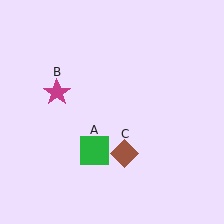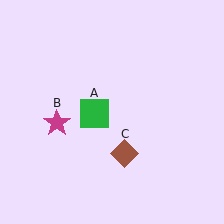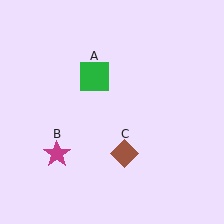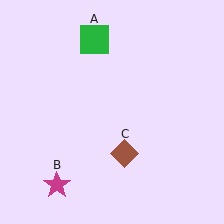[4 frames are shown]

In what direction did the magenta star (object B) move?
The magenta star (object B) moved down.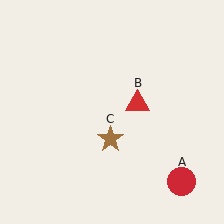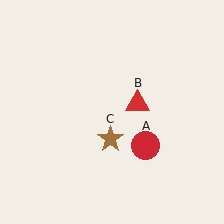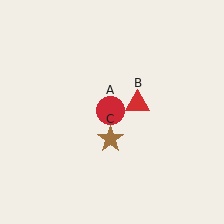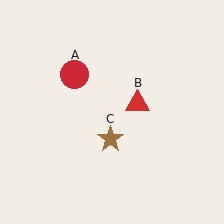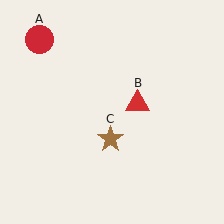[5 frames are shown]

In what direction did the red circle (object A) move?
The red circle (object A) moved up and to the left.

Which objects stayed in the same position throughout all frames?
Red triangle (object B) and brown star (object C) remained stationary.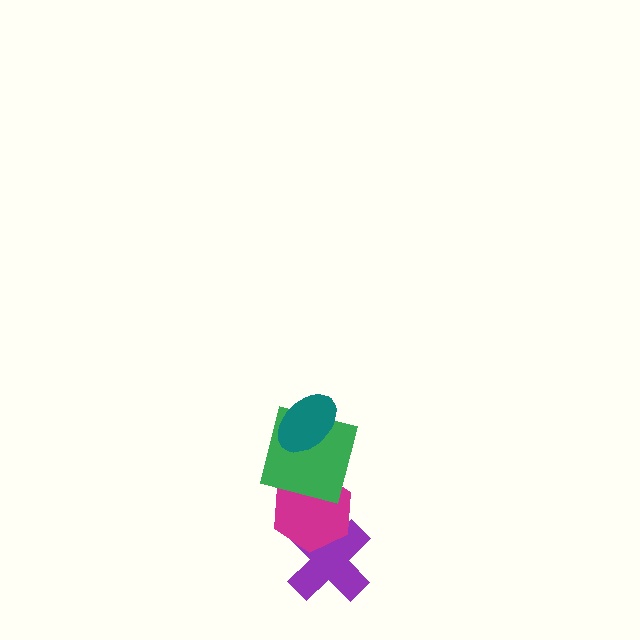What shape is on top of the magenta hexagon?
The green square is on top of the magenta hexagon.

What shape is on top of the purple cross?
The magenta hexagon is on top of the purple cross.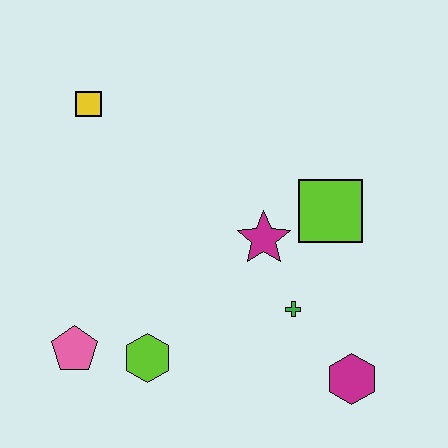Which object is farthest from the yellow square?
The magenta hexagon is farthest from the yellow square.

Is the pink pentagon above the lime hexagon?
Yes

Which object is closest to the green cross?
The magenta star is closest to the green cross.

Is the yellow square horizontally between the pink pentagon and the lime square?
Yes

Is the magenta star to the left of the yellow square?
No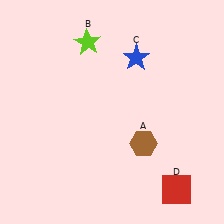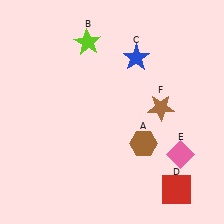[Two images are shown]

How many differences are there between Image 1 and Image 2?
There are 2 differences between the two images.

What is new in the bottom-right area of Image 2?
A pink diamond (E) was added in the bottom-right area of Image 2.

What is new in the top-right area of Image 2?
A brown star (F) was added in the top-right area of Image 2.